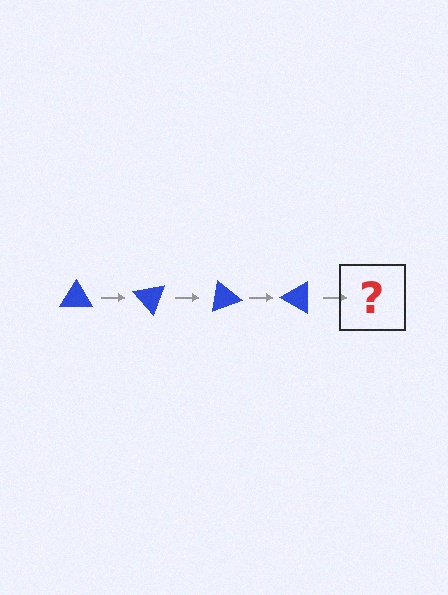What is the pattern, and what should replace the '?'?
The pattern is that the triangle rotates 50 degrees each step. The '?' should be a blue triangle rotated 200 degrees.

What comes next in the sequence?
The next element should be a blue triangle rotated 200 degrees.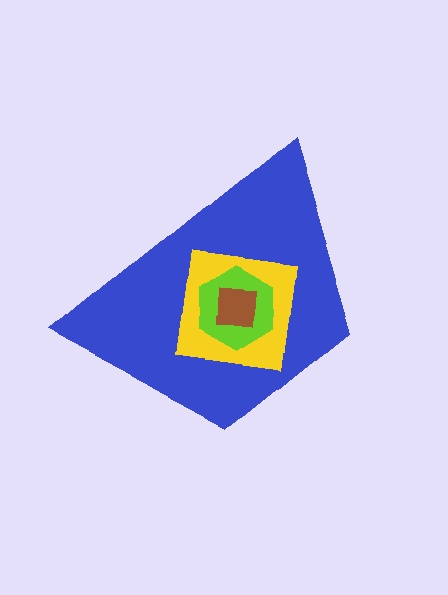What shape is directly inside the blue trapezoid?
The yellow square.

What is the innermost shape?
The brown square.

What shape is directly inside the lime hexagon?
The brown square.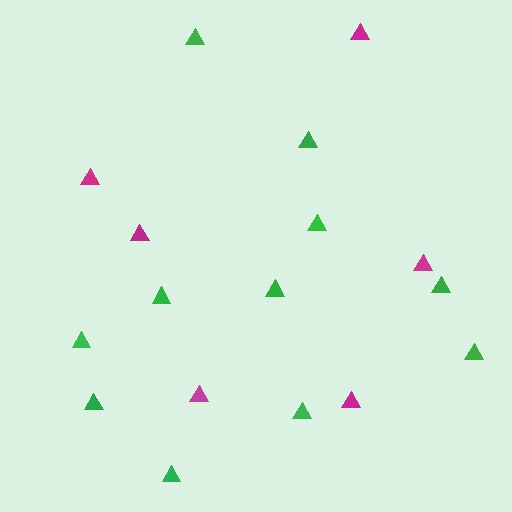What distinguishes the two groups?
There are 2 groups: one group of magenta triangles (6) and one group of green triangles (11).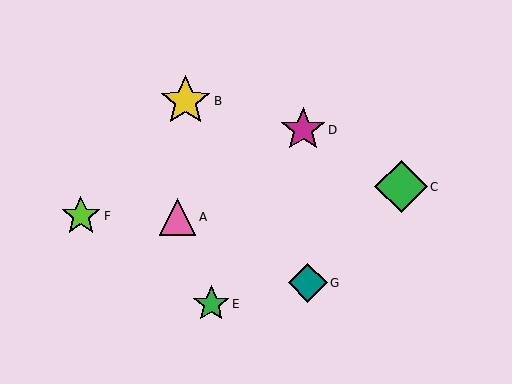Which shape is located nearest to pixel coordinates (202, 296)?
The green star (labeled E) at (211, 304) is nearest to that location.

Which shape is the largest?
The green diamond (labeled C) is the largest.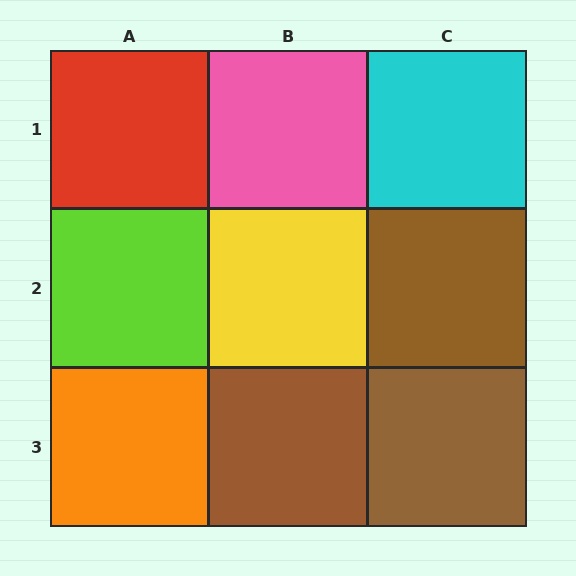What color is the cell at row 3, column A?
Orange.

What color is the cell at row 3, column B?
Brown.